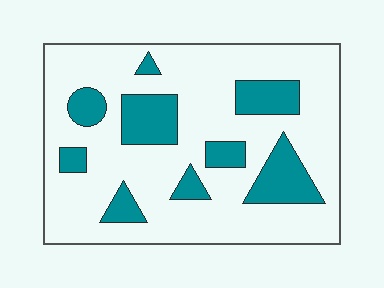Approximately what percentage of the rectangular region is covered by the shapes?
Approximately 25%.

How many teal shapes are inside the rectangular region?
9.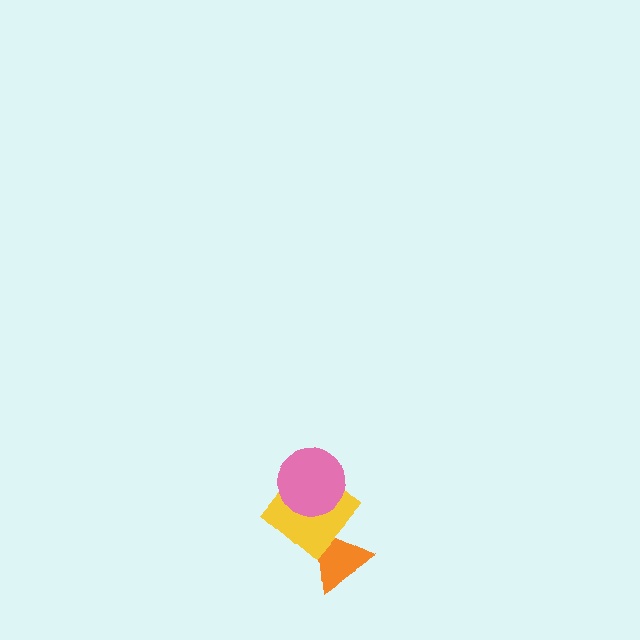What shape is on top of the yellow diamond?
The pink circle is on top of the yellow diamond.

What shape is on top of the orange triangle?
The yellow diamond is on top of the orange triangle.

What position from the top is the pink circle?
The pink circle is 1st from the top.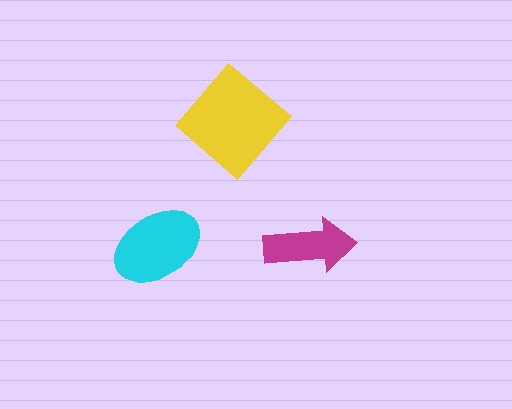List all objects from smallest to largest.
The magenta arrow, the cyan ellipse, the yellow diamond.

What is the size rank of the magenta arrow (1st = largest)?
3rd.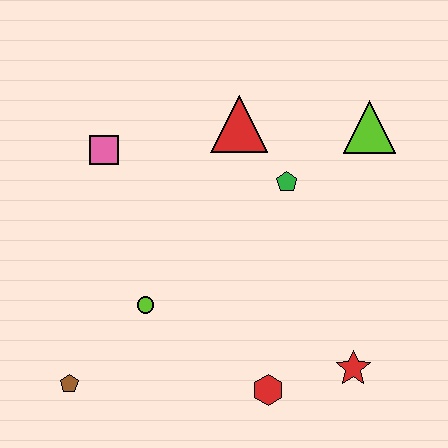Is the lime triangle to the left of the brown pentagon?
No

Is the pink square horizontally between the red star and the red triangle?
No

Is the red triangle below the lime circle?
No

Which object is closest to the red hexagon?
The red star is closest to the red hexagon.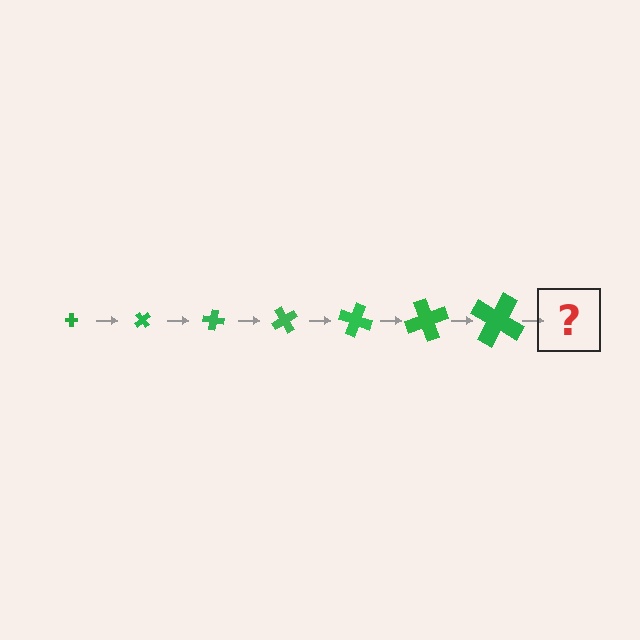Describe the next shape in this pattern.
It should be a cross, larger than the previous one and rotated 350 degrees from the start.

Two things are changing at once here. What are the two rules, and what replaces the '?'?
The two rules are that the cross grows larger each step and it rotates 50 degrees each step. The '?' should be a cross, larger than the previous one and rotated 350 degrees from the start.